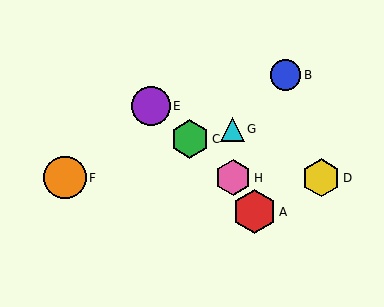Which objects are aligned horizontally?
Objects D, F, H are aligned horizontally.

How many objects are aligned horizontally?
3 objects (D, F, H) are aligned horizontally.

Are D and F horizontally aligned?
Yes, both are at y≈178.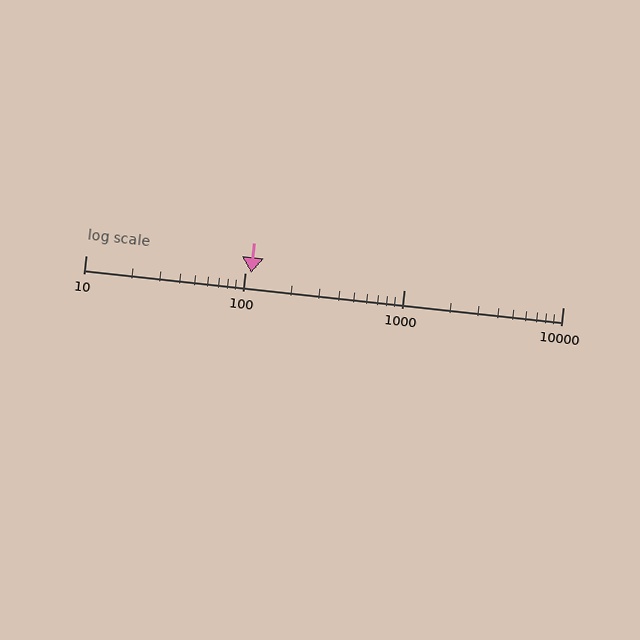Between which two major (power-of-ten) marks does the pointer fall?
The pointer is between 100 and 1000.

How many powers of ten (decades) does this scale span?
The scale spans 3 decades, from 10 to 10000.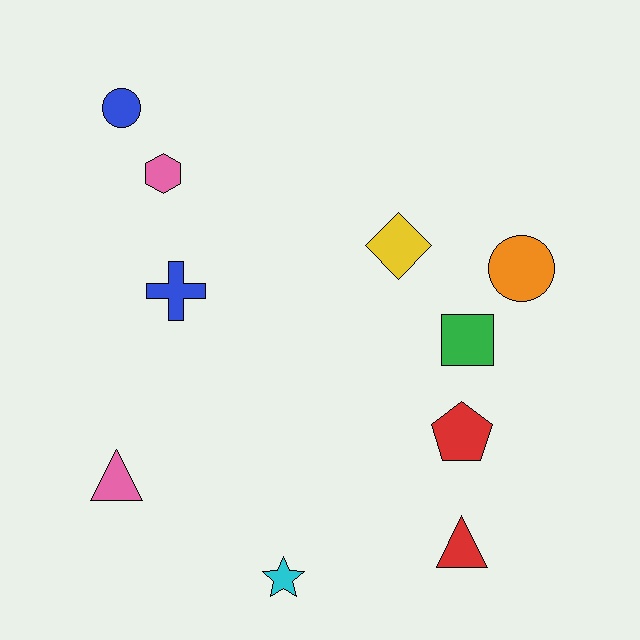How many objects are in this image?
There are 10 objects.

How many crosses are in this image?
There is 1 cross.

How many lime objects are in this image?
There are no lime objects.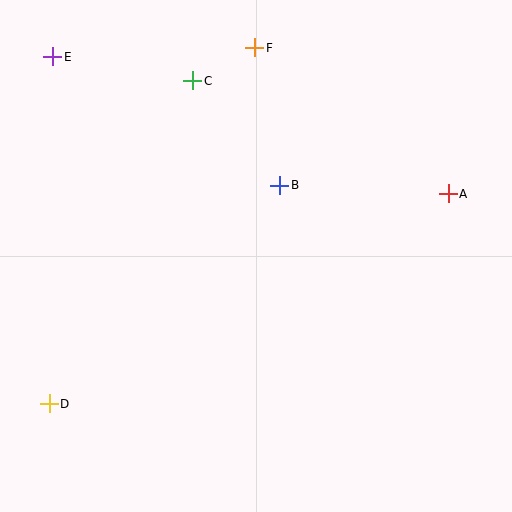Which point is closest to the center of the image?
Point B at (280, 185) is closest to the center.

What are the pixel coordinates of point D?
Point D is at (49, 404).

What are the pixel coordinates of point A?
Point A is at (448, 194).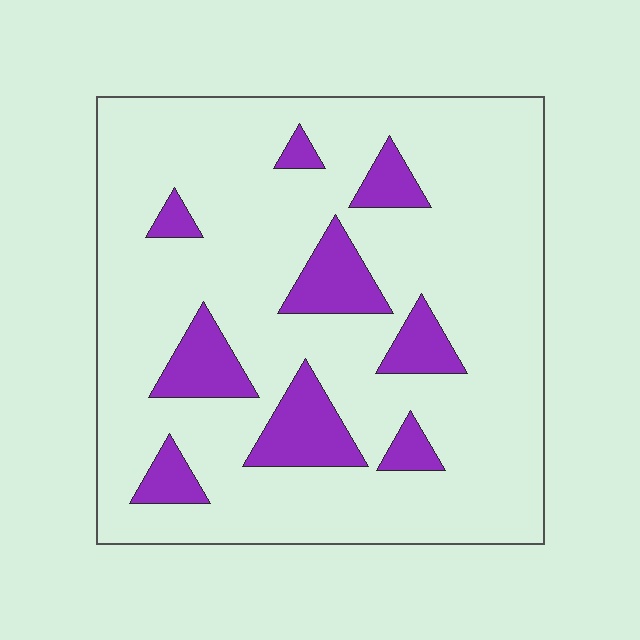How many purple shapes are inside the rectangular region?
9.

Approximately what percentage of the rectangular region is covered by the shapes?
Approximately 15%.